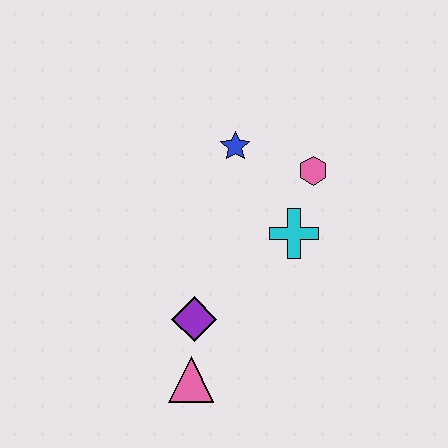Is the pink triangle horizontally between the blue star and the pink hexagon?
No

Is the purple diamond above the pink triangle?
Yes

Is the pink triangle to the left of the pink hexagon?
Yes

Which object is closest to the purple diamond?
The pink triangle is closest to the purple diamond.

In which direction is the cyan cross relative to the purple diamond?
The cyan cross is to the right of the purple diamond.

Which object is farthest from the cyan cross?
The pink triangle is farthest from the cyan cross.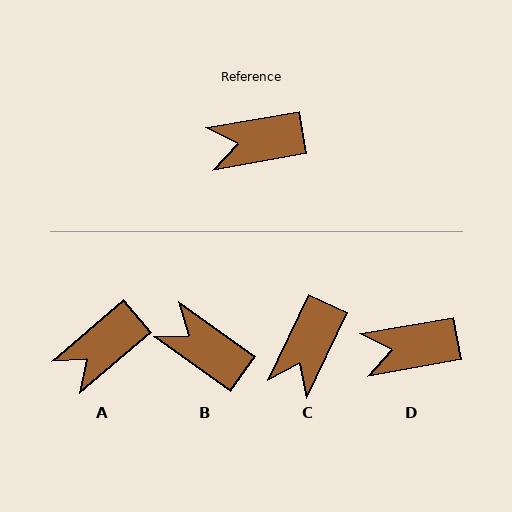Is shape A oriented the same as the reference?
No, it is off by about 30 degrees.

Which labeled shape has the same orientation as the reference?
D.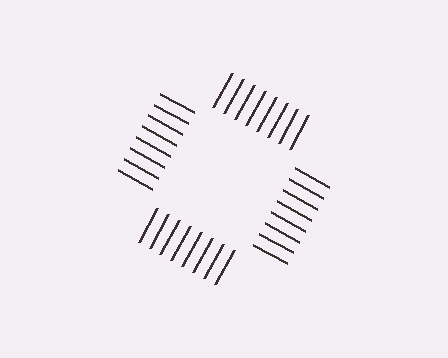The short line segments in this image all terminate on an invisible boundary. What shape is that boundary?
An illusory square — the line segments terminate on its edges but no continuous stroke is drawn.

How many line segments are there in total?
32 — 8 along each of the 4 edges.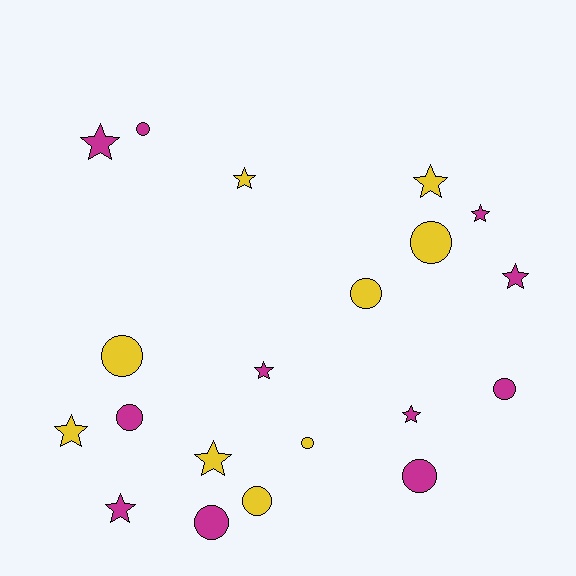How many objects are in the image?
There are 20 objects.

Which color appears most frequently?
Magenta, with 11 objects.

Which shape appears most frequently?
Star, with 10 objects.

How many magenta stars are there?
There are 6 magenta stars.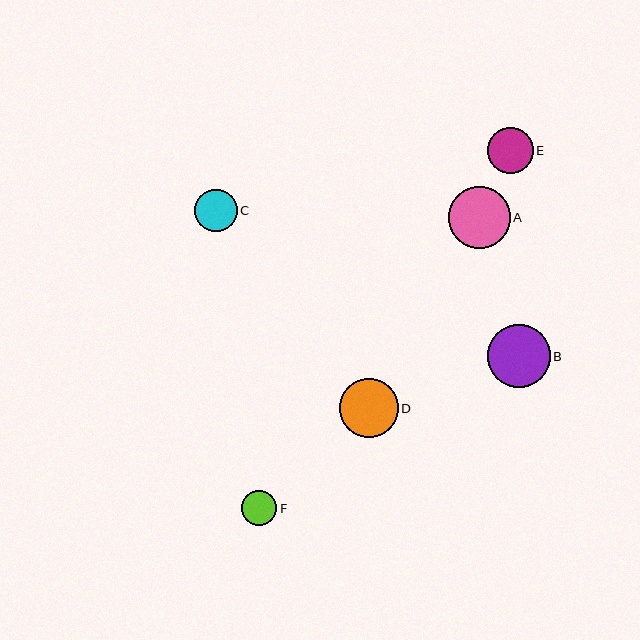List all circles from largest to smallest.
From largest to smallest: B, A, D, E, C, F.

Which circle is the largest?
Circle B is the largest with a size of approximately 63 pixels.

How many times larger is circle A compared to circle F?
Circle A is approximately 1.8 times the size of circle F.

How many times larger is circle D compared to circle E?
Circle D is approximately 1.3 times the size of circle E.